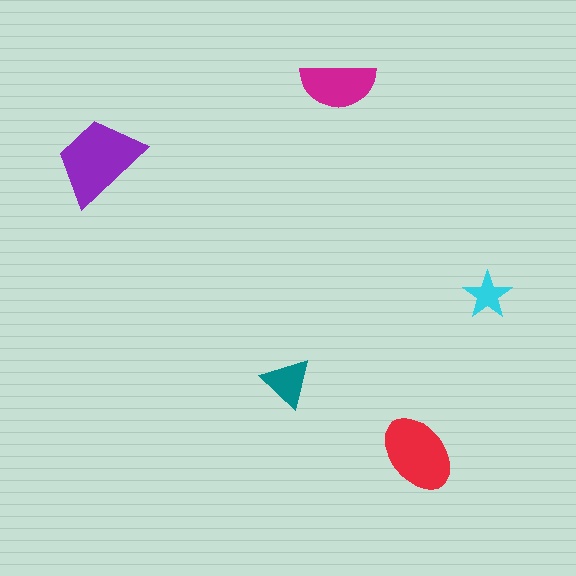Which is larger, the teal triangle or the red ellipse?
The red ellipse.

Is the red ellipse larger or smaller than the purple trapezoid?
Smaller.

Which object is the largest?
The purple trapezoid.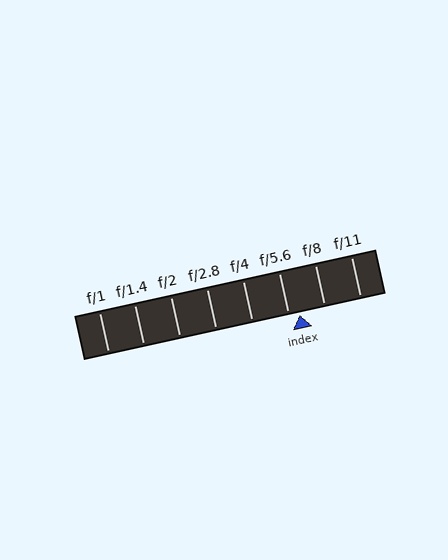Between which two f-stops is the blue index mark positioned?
The index mark is between f/5.6 and f/8.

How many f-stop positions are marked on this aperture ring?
There are 8 f-stop positions marked.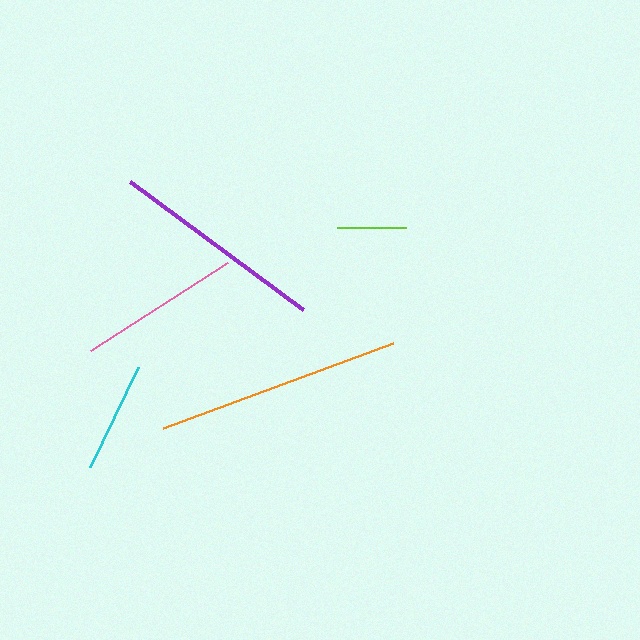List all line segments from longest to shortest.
From longest to shortest: orange, purple, pink, cyan, lime.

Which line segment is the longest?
The orange line is the longest at approximately 245 pixels.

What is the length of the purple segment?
The purple segment is approximately 215 pixels long.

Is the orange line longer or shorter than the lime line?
The orange line is longer than the lime line.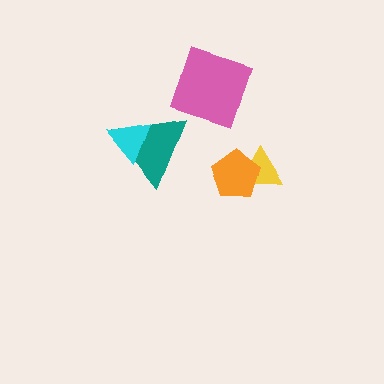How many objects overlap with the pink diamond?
0 objects overlap with the pink diamond.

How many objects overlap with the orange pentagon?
1 object overlaps with the orange pentagon.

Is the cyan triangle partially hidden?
No, no other shape covers it.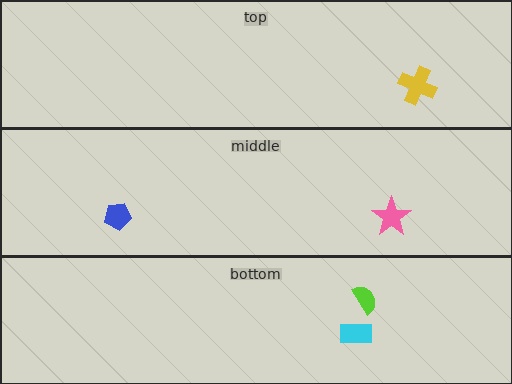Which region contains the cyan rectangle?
The bottom region.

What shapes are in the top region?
The yellow cross.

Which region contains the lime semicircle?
The bottom region.